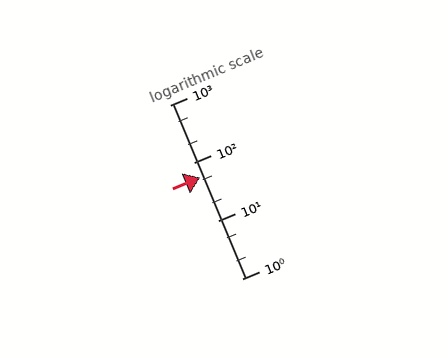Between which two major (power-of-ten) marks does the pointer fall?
The pointer is between 10 and 100.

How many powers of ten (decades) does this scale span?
The scale spans 3 decades, from 1 to 1000.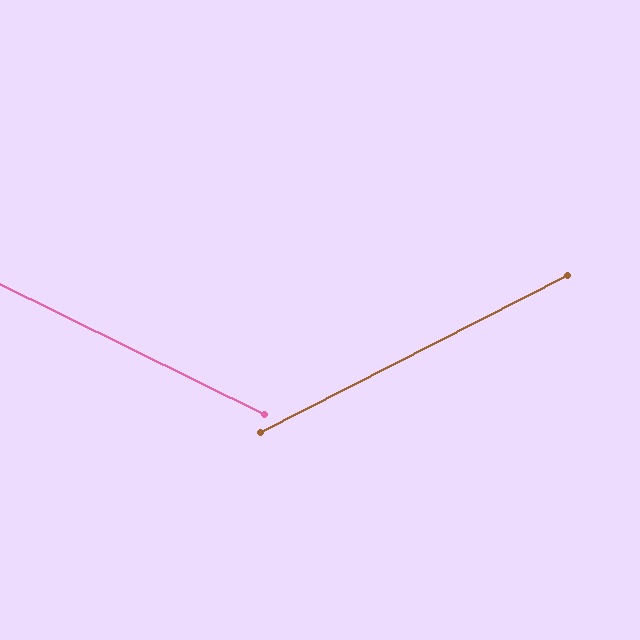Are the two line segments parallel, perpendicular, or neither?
Neither parallel nor perpendicular — they differ by about 53°.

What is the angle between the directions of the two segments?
Approximately 53 degrees.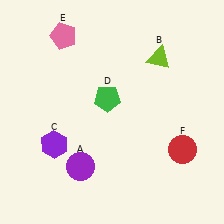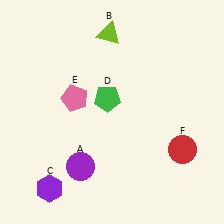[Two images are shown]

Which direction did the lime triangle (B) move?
The lime triangle (B) moved left.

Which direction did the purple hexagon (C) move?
The purple hexagon (C) moved down.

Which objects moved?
The objects that moved are: the lime triangle (B), the purple hexagon (C), the pink pentagon (E).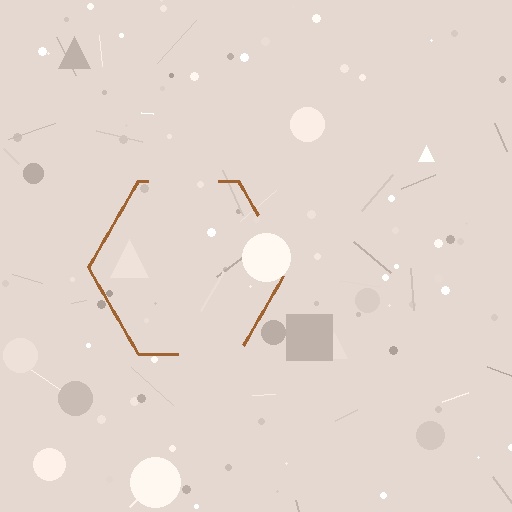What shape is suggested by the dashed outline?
The dashed outline suggests a hexagon.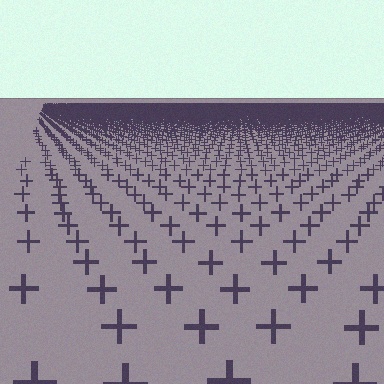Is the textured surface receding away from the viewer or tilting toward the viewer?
The surface is receding away from the viewer. Texture elements get smaller and denser toward the top.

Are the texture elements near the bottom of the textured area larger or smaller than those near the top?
Larger. Near the bottom, elements are closer to the viewer and appear at a bigger on-screen size.